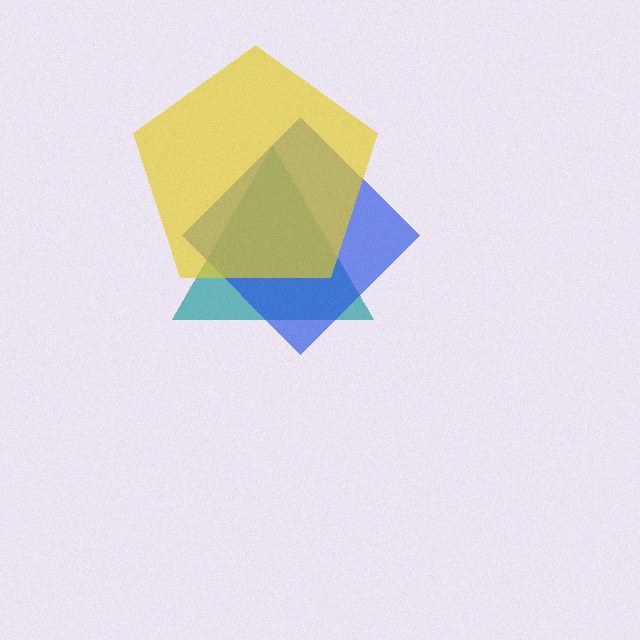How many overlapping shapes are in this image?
There are 3 overlapping shapes in the image.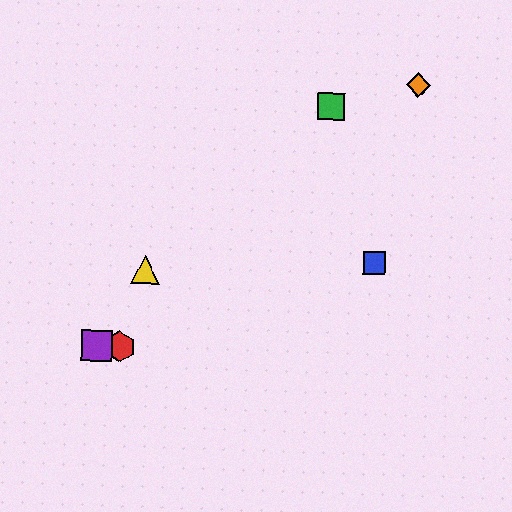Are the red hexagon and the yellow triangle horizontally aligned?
No, the red hexagon is at y≈346 and the yellow triangle is at y≈270.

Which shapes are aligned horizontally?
The red hexagon, the purple square are aligned horizontally.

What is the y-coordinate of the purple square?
The purple square is at y≈345.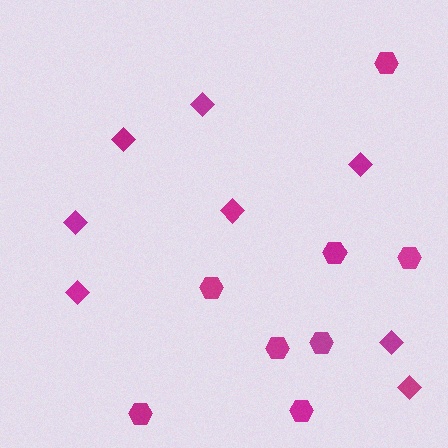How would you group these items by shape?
There are 2 groups: one group of diamonds (8) and one group of hexagons (8).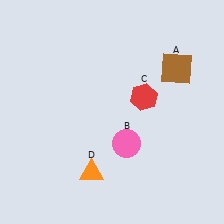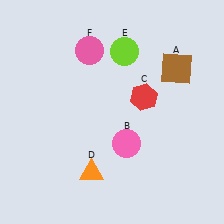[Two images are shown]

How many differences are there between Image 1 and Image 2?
There are 2 differences between the two images.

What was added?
A lime circle (E), a pink circle (F) were added in Image 2.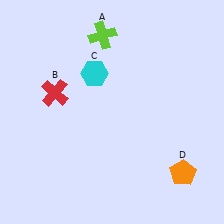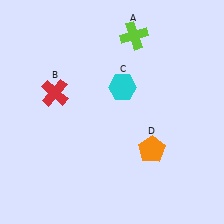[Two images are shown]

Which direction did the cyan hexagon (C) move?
The cyan hexagon (C) moved right.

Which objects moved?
The objects that moved are: the lime cross (A), the cyan hexagon (C), the orange pentagon (D).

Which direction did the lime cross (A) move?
The lime cross (A) moved right.